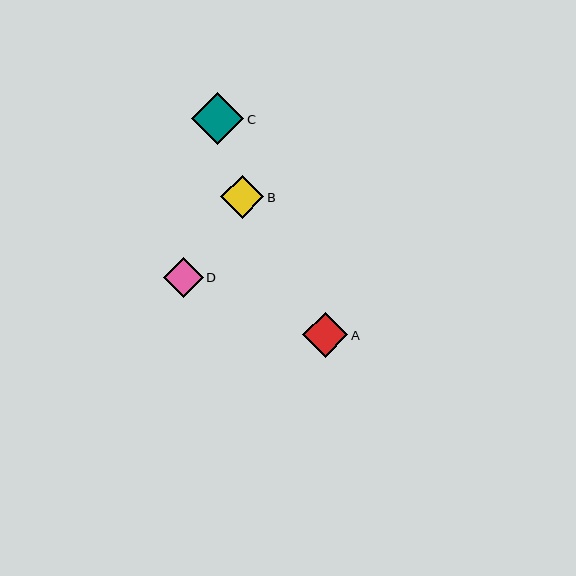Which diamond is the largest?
Diamond C is the largest with a size of approximately 52 pixels.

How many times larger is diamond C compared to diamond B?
Diamond C is approximately 1.2 times the size of diamond B.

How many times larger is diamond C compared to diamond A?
Diamond C is approximately 1.2 times the size of diamond A.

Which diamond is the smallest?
Diamond D is the smallest with a size of approximately 39 pixels.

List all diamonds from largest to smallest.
From largest to smallest: C, A, B, D.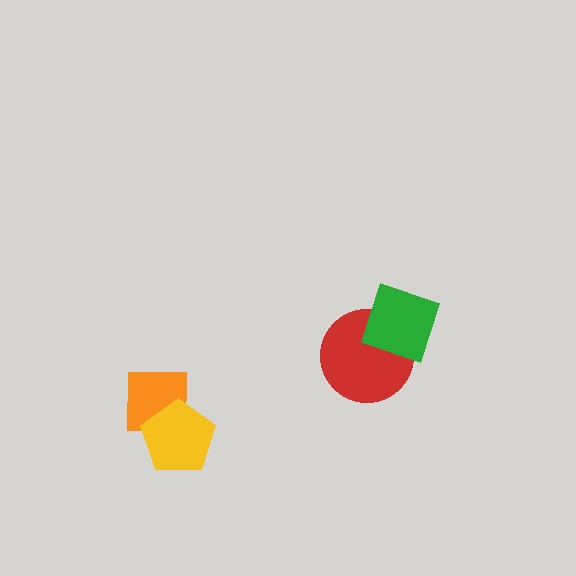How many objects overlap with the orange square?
1 object overlaps with the orange square.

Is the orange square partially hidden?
Yes, it is partially covered by another shape.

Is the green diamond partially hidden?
No, no other shape covers it.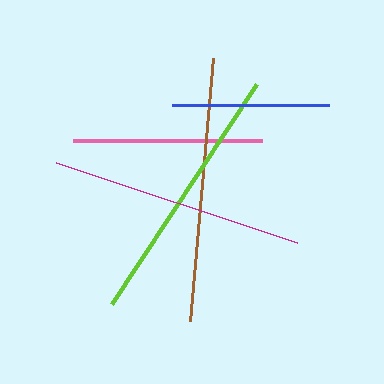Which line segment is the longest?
The brown line is the longest at approximately 264 pixels.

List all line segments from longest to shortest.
From longest to shortest: brown, lime, magenta, pink, blue.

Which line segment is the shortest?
The blue line is the shortest at approximately 157 pixels.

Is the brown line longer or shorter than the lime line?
The brown line is longer than the lime line.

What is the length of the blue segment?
The blue segment is approximately 157 pixels long.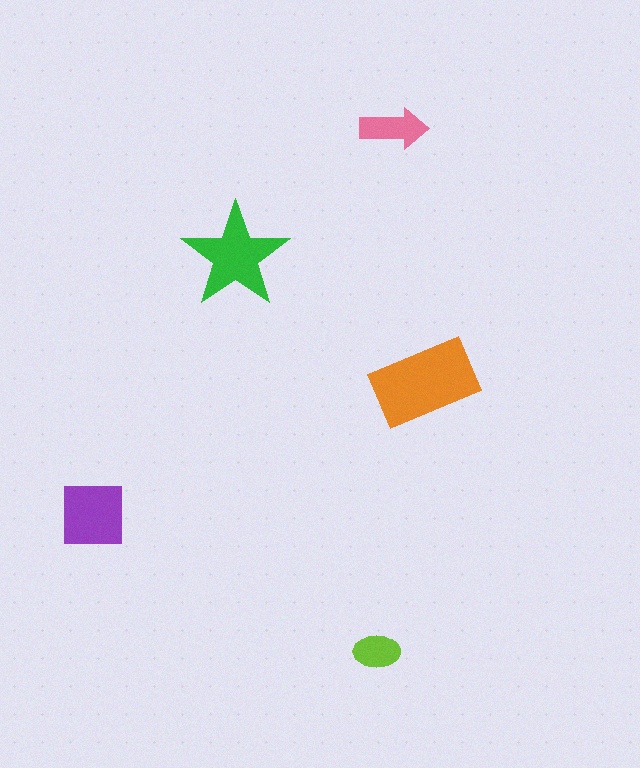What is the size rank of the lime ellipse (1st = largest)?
5th.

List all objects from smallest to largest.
The lime ellipse, the pink arrow, the purple square, the green star, the orange rectangle.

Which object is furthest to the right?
The orange rectangle is rightmost.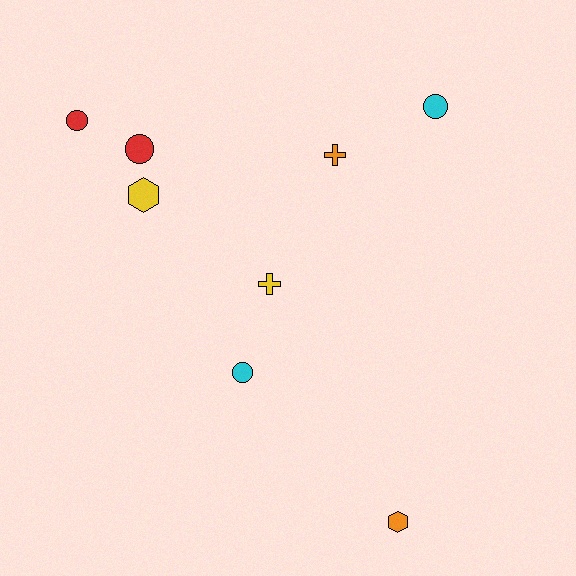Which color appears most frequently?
Cyan, with 2 objects.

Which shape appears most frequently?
Circle, with 4 objects.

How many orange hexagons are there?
There is 1 orange hexagon.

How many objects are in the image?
There are 8 objects.